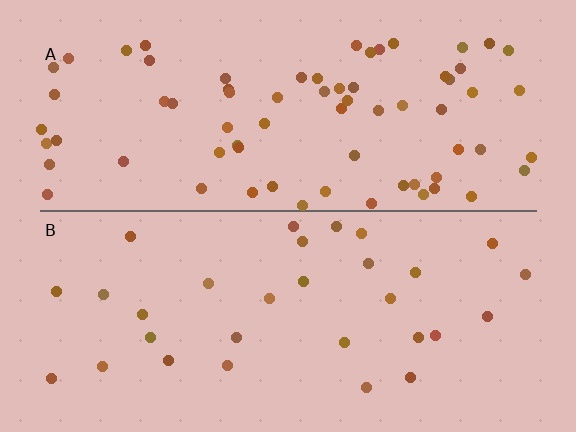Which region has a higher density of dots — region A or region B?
A (the top).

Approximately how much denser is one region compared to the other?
Approximately 2.4× — region A over region B.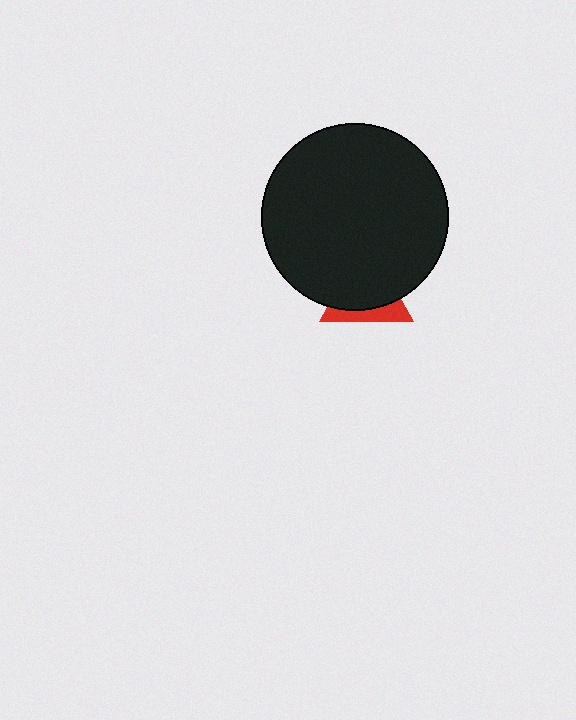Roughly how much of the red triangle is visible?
A small part of it is visible (roughly 30%).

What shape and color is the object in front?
The object in front is a black circle.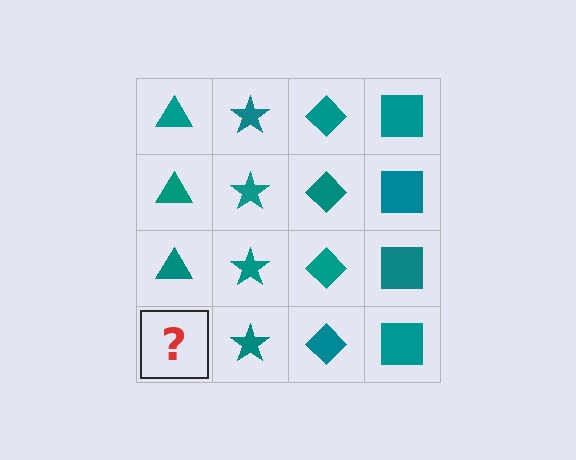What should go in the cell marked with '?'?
The missing cell should contain a teal triangle.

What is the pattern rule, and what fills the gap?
The rule is that each column has a consistent shape. The gap should be filled with a teal triangle.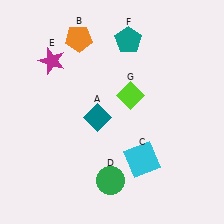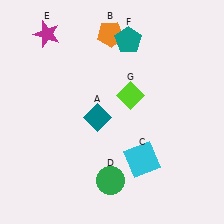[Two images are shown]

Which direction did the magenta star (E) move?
The magenta star (E) moved up.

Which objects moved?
The objects that moved are: the orange pentagon (B), the magenta star (E).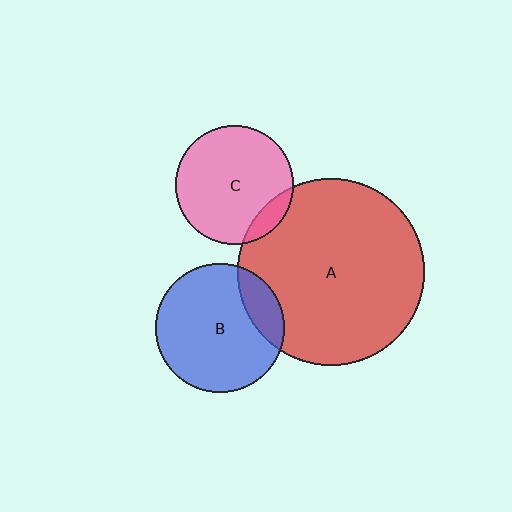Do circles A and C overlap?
Yes.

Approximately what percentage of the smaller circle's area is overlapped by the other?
Approximately 10%.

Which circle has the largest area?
Circle A (red).